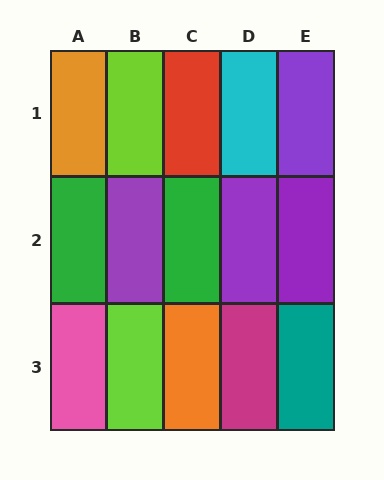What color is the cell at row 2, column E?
Purple.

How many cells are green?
2 cells are green.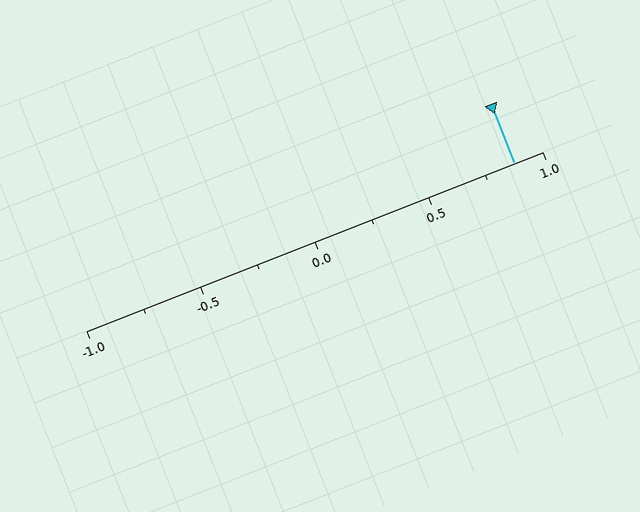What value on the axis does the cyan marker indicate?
The marker indicates approximately 0.88.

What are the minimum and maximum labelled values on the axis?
The axis runs from -1.0 to 1.0.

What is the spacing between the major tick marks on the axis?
The major ticks are spaced 0.5 apart.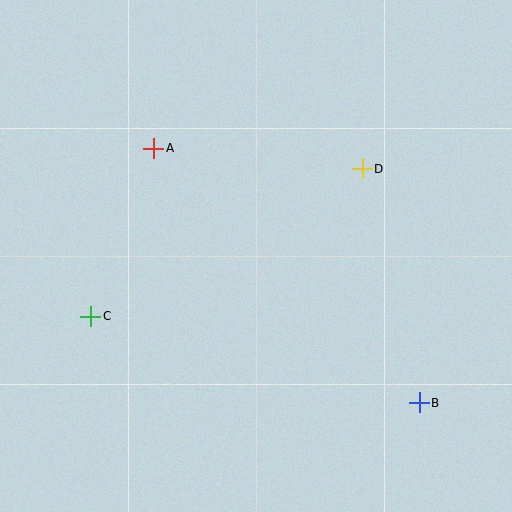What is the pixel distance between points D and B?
The distance between D and B is 241 pixels.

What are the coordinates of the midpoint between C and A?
The midpoint between C and A is at (122, 232).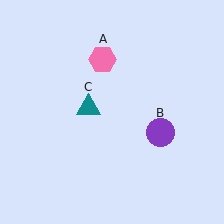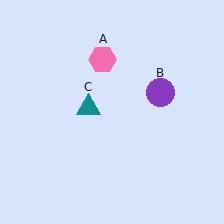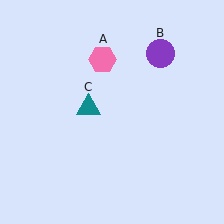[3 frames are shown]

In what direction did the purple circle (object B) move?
The purple circle (object B) moved up.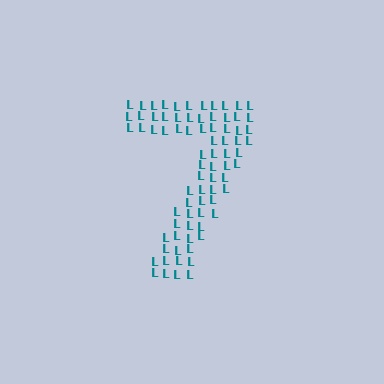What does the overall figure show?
The overall figure shows the digit 7.